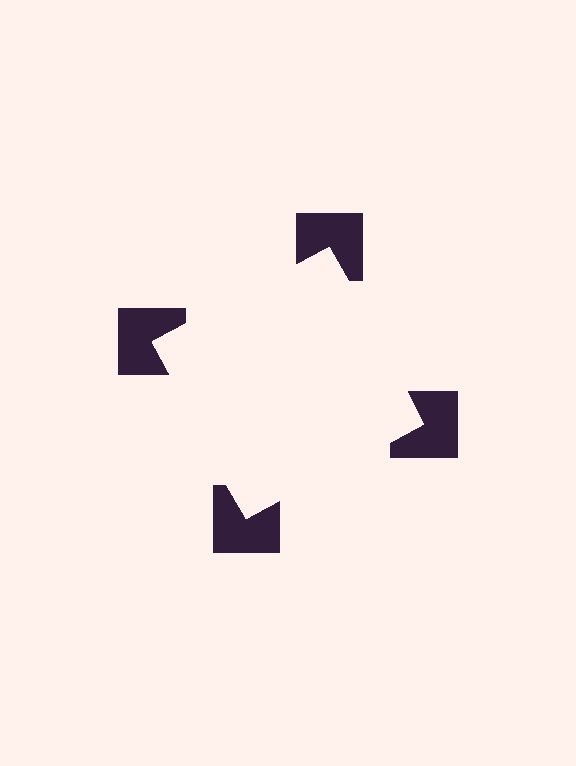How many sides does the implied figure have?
4 sides.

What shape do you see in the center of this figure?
An illusory square — its edges are inferred from the aligned wedge cuts in the notched squares, not physically drawn.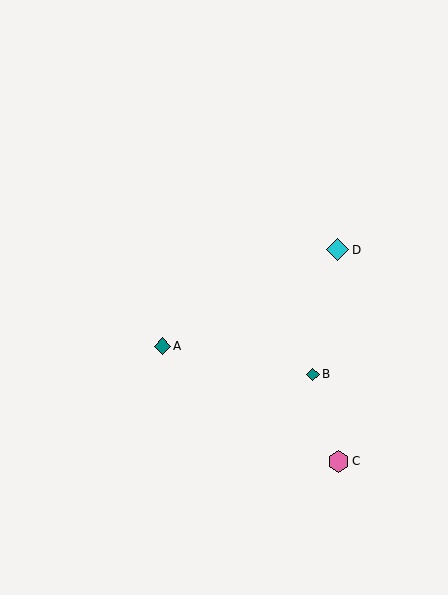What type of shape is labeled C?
Shape C is a pink hexagon.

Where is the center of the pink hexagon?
The center of the pink hexagon is at (338, 461).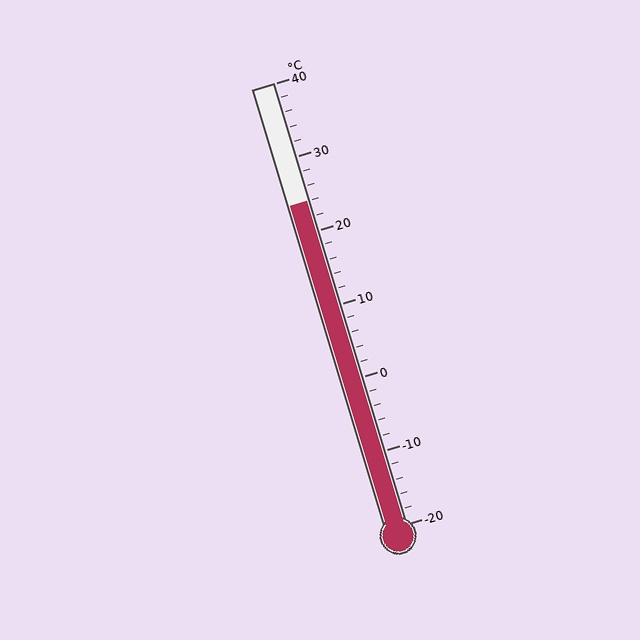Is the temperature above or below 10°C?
The temperature is above 10°C.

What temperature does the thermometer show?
The thermometer shows approximately 24°C.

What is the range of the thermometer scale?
The thermometer scale ranges from -20°C to 40°C.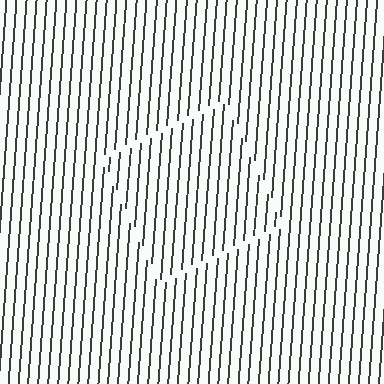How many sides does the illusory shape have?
4 sides — the line-ends trace a square.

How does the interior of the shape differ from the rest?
The interior of the shape contains the same grating, shifted by half a period — the contour is defined by the phase discontinuity where line-ends from the inner and outer gratings abut.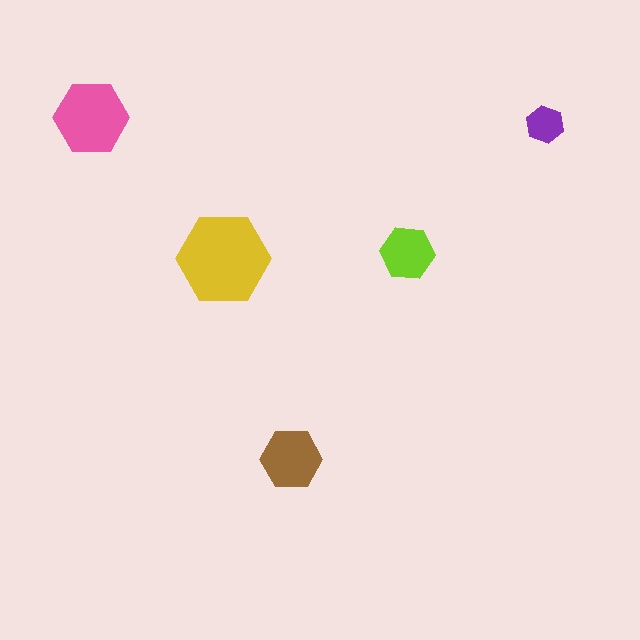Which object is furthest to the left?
The pink hexagon is leftmost.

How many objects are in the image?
There are 5 objects in the image.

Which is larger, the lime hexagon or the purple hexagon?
The lime one.